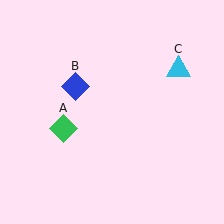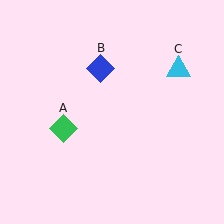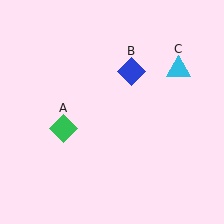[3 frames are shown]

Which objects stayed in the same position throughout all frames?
Green diamond (object A) and cyan triangle (object C) remained stationary.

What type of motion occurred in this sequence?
The blue diamond (object B) rotated clockwise around the center of the scene.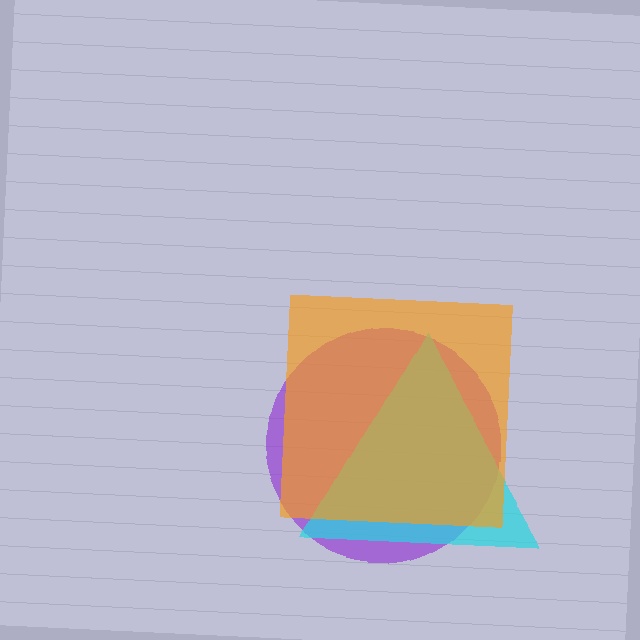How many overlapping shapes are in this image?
There are 3 overlapping shapes in the image.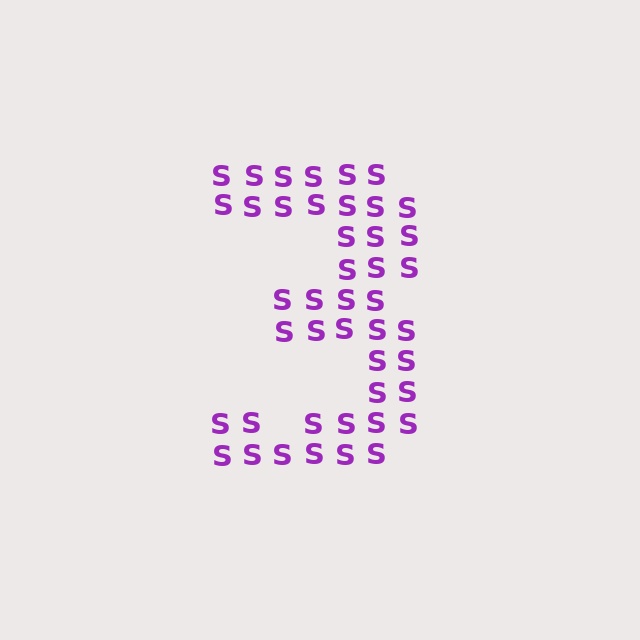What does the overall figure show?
The overall figure shows the digit 3.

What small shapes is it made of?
It is made of small letter S's.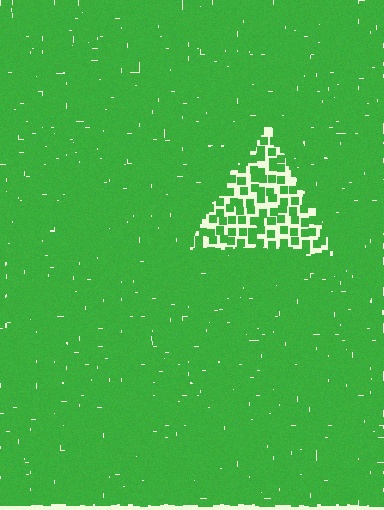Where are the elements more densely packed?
The elements are more densely packed outside the triangle boundary.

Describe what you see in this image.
The image contains small green elements arranged at two different densities. A triangle-shaped region is visible where the elements are less densely packed than the surrounding area.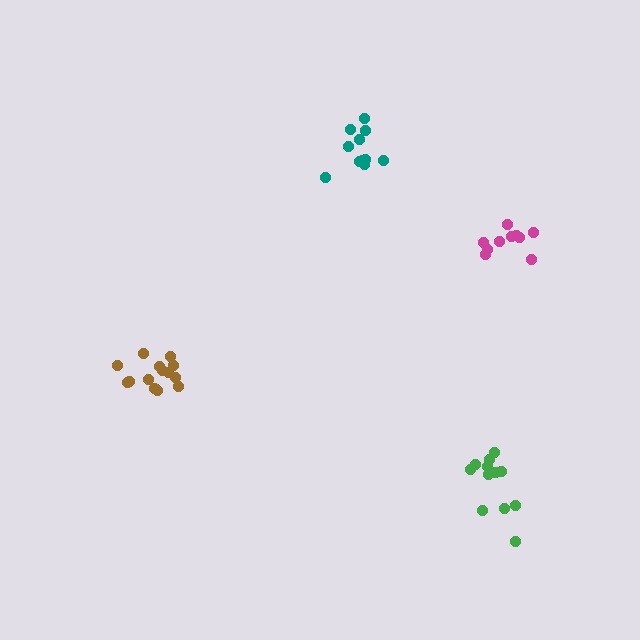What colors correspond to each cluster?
The clusters are colored: teal, green, brown, magenta.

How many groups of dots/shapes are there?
There are 4 groups.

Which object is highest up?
The teal cluster is topmost.